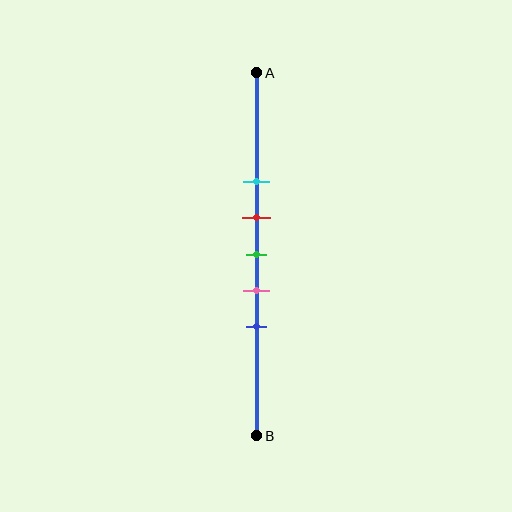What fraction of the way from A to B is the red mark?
The red mark is approximately 40% (0.4) of the way from A to B.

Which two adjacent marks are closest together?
The red and green marks are the closest adjacent pair.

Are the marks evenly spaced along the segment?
Yes, the marks are approximately evenly spaced.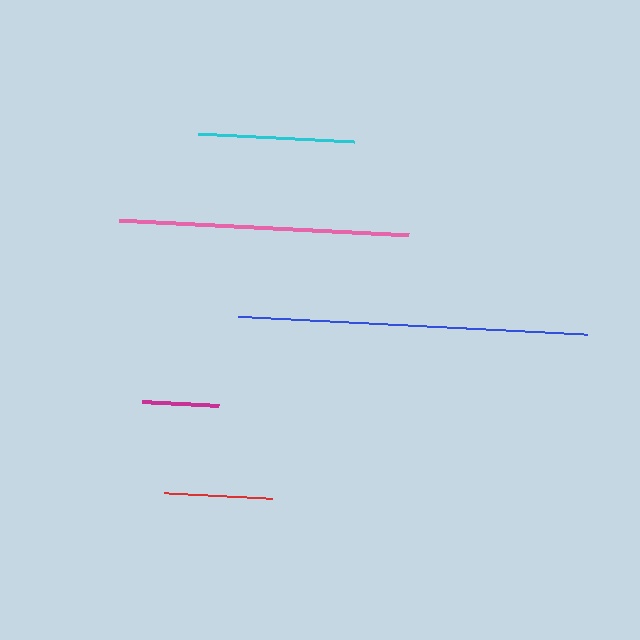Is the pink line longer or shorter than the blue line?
The blue line is longer than the pink line.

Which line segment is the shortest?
The magenta line is the shortest at approximately 77 pixels.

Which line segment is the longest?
The blue line is the longest at approximately 350 pixels.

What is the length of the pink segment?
The pink segment is approximately 289 pixels long.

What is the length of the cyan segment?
The cyan segment is approximately 156 pixels long.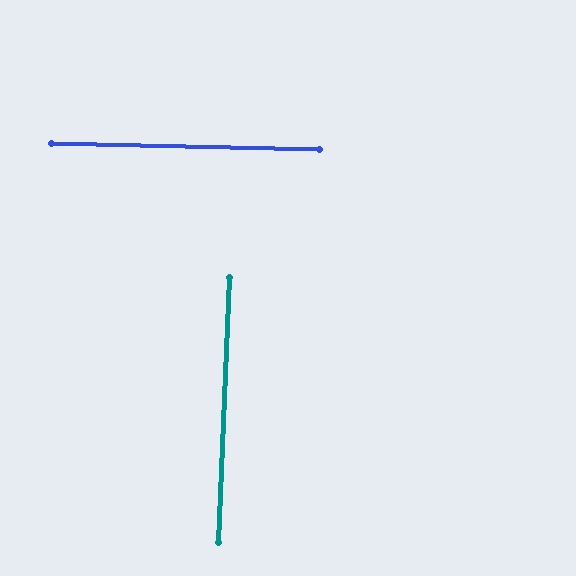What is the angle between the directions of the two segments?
Approximately 89 degrees.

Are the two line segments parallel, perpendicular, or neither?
Perpendicular — they meet at approximately 89°.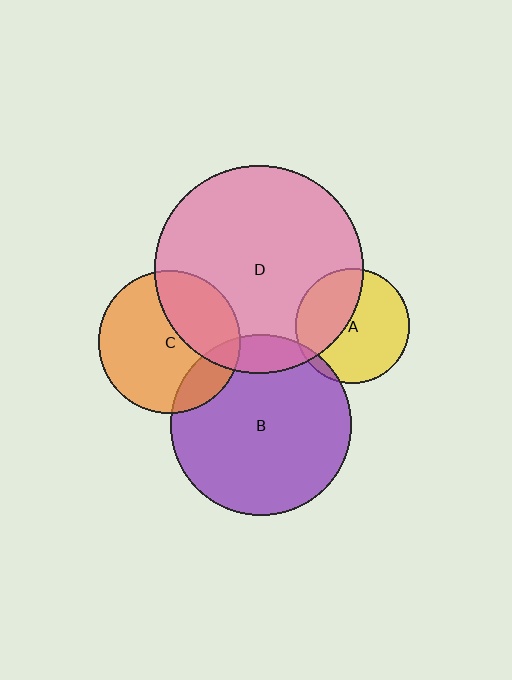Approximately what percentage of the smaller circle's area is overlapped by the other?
Approximately 10%.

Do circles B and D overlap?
Yes.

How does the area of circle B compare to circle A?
Approximately 2.5 times.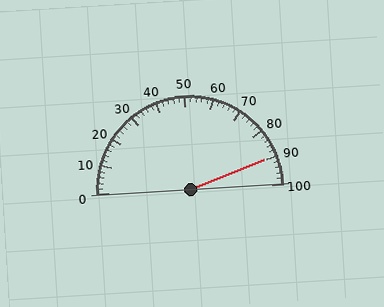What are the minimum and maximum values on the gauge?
The gauge ranges from 0 to 100.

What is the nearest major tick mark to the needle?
The nearest major tick mark is 90.